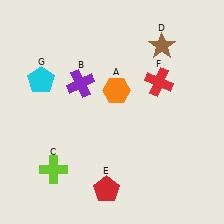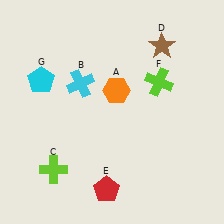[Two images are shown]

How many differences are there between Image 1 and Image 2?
There are 2 differences between the two images.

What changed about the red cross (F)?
In Image 1, F is red. In Image 2, it changed to lime.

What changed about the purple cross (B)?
In Image 1, B is purple. In Image 2, it changed to cyan.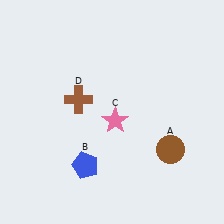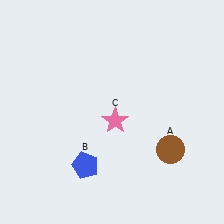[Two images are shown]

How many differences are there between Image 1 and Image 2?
There is 1 difference between the two images.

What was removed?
The brown cross (D) was removed in Image 2.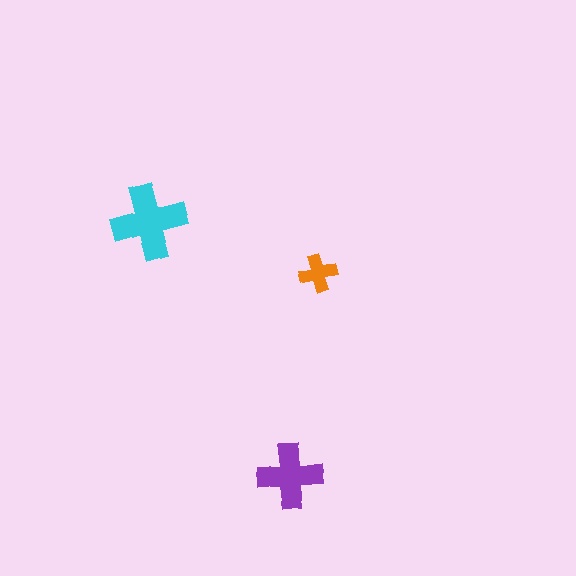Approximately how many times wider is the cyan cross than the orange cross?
About 2 times wider.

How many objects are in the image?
There are 3 objects in the image.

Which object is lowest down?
The purple cross is bottommost.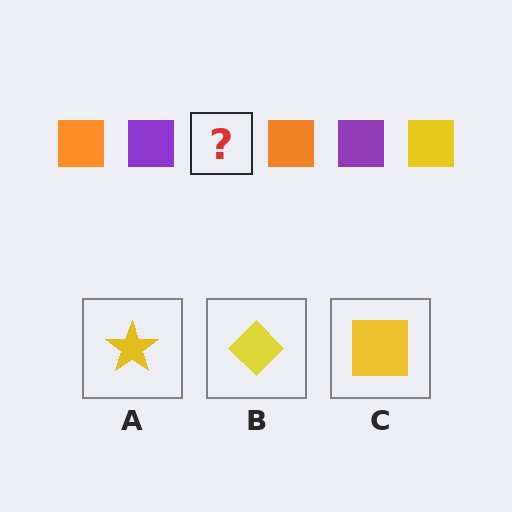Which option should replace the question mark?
Option C.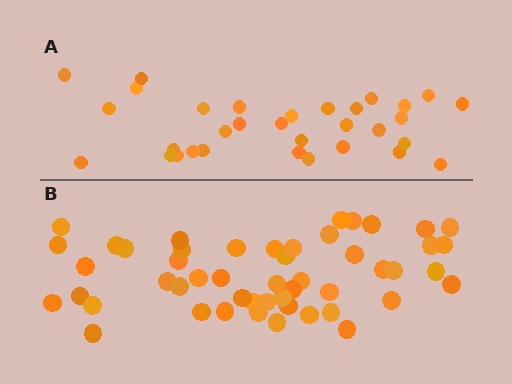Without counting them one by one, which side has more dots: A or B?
Region B (the bottom region) has more dots.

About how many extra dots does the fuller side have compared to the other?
Region B has approximately 20 more dots than region A.